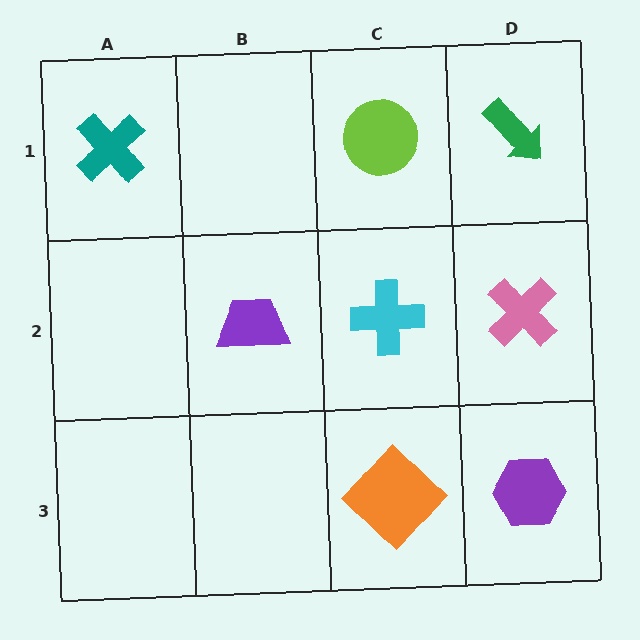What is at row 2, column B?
A purple trapezoid.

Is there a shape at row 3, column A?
No, that cell is empty.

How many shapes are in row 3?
2 shapes.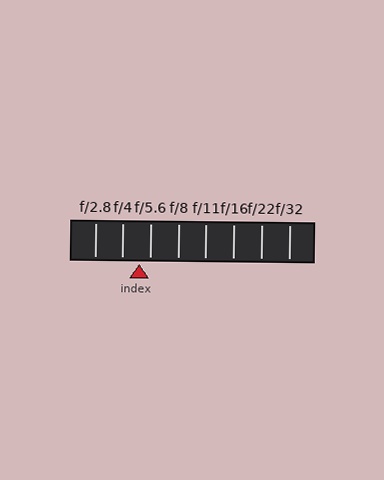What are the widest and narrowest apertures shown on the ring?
The widest aperture shown is f/2.8 and the narrowest is f/32.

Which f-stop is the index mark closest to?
The index mark is closest to f/5.6.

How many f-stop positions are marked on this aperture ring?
There are 8 f-stop positions marked.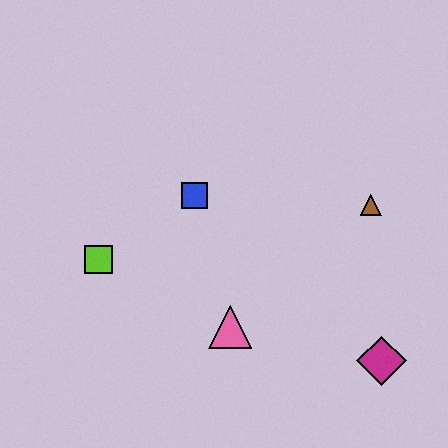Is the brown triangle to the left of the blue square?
No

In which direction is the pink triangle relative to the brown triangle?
The pink triangle is to the left of the brown triangle.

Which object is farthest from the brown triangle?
The lime square is farthest from the brown triangle.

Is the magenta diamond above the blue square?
No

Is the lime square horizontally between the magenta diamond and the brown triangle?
No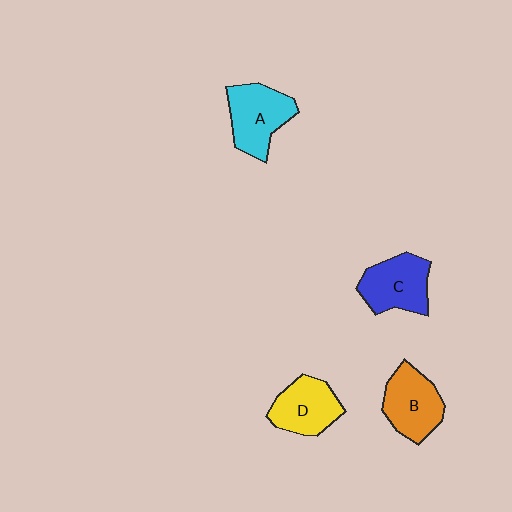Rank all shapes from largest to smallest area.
From largest to smallest: A (cyan), C (blue), B (orange), D (yellow).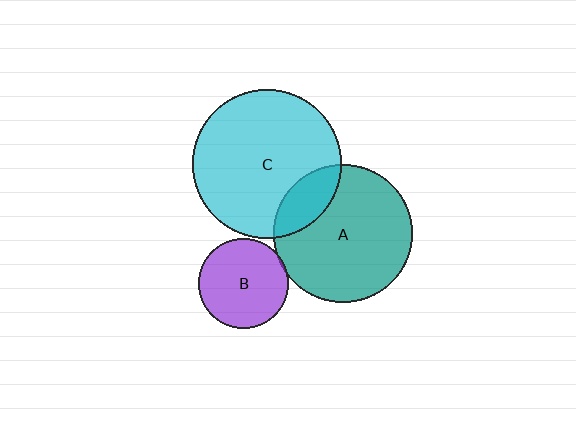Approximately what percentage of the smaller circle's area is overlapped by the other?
Approximately 5%.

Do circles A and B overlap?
Yes.